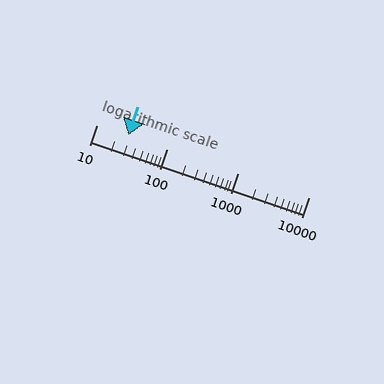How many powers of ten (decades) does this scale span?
The scale spans 3 decades, from 10 to 10000.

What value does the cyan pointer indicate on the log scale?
The pointer indicates approximately 28.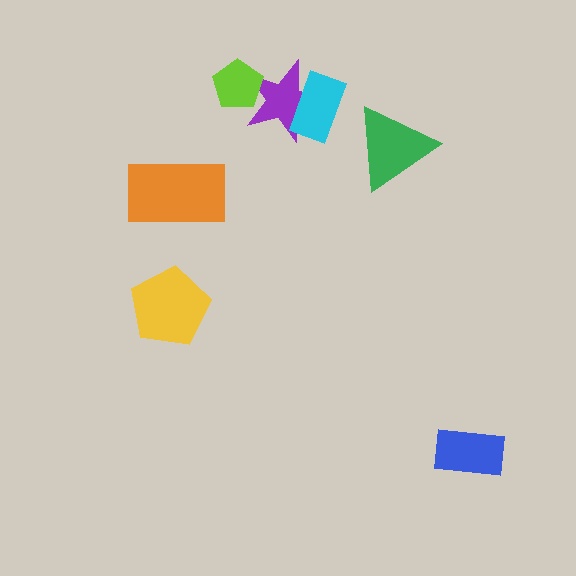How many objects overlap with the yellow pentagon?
0 objects overlap with the yellow pentagon.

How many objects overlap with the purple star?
2 objects overlap with the purple star.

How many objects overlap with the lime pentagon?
1 object overlaps with the lime pentagon.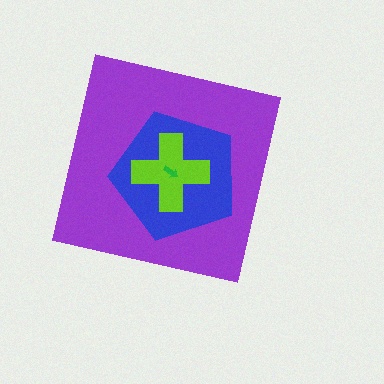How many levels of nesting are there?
4.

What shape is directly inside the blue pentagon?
The lime cross.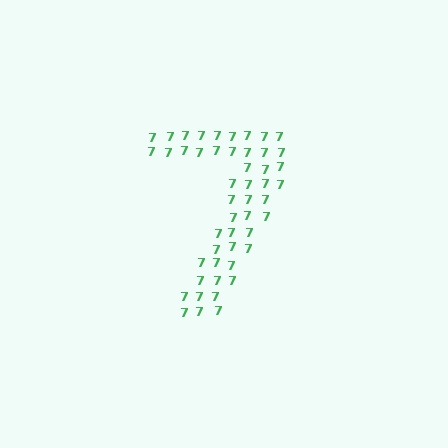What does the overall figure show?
The overall figure shows the digit 7.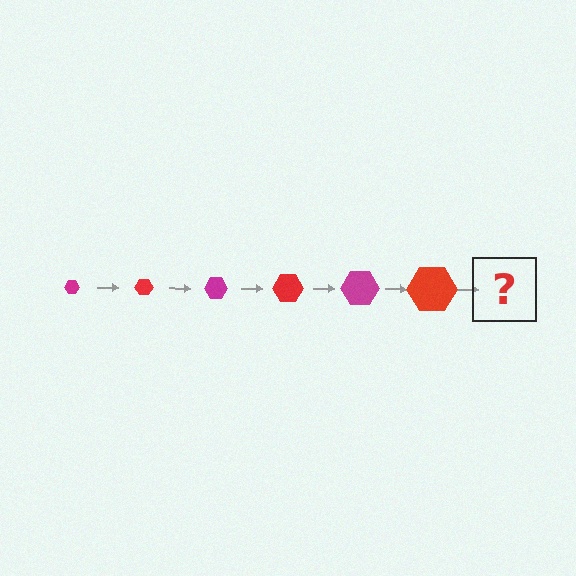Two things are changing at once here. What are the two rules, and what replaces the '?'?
The two rules are that the hexagon grows larger each step and the color cycles through magenta and red. The '?' should be a magenta hexagon, larger than the previous one.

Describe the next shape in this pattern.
It should be a magenta hexagon, larger than the previous one.